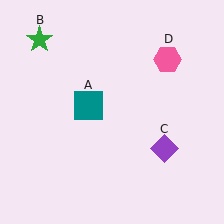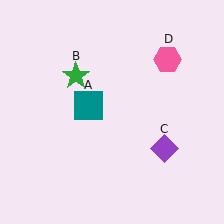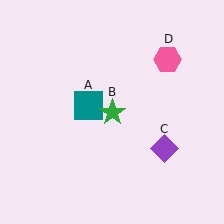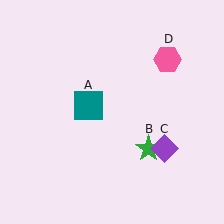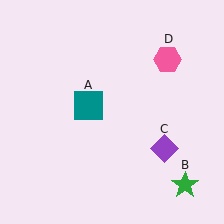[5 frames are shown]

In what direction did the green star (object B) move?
The green star (object B) moved down and to the right.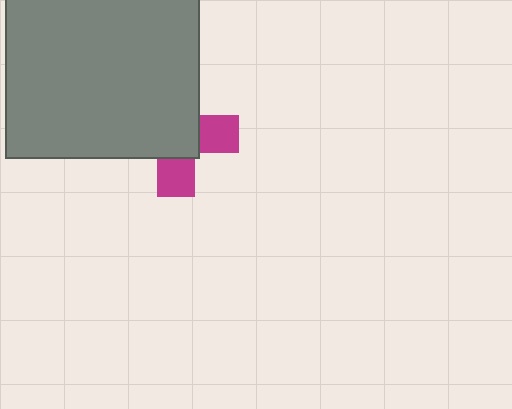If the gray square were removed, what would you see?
You would see the complete magenta cross.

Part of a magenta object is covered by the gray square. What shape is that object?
It is a cross.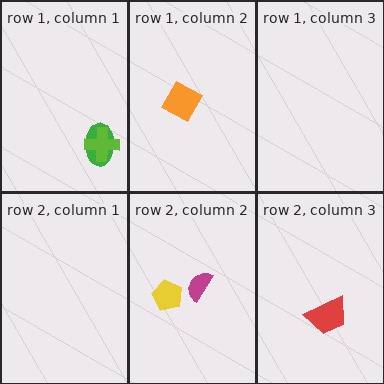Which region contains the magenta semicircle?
The row 2, column 2 region.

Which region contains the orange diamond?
The row 1, column 2 region.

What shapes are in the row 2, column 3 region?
The red trapezoid.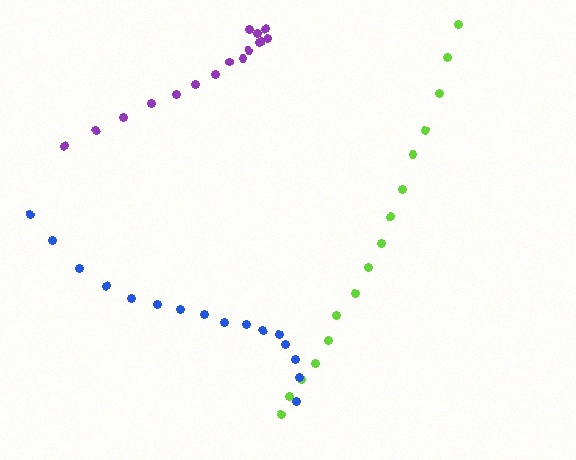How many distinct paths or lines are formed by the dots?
There are 3 distinct paths.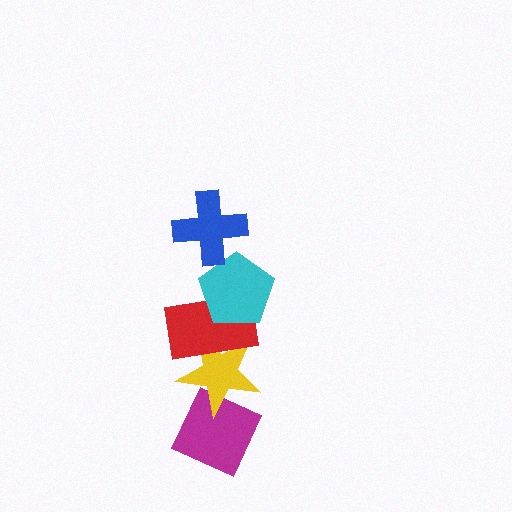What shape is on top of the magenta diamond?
The yellow star is on top of the magenta diamond.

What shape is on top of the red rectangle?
The cyan pentagon is on top of the red rectangle.